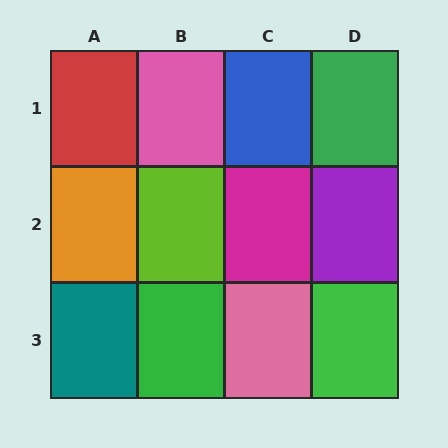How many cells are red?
1 cell is red.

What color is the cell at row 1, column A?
Red.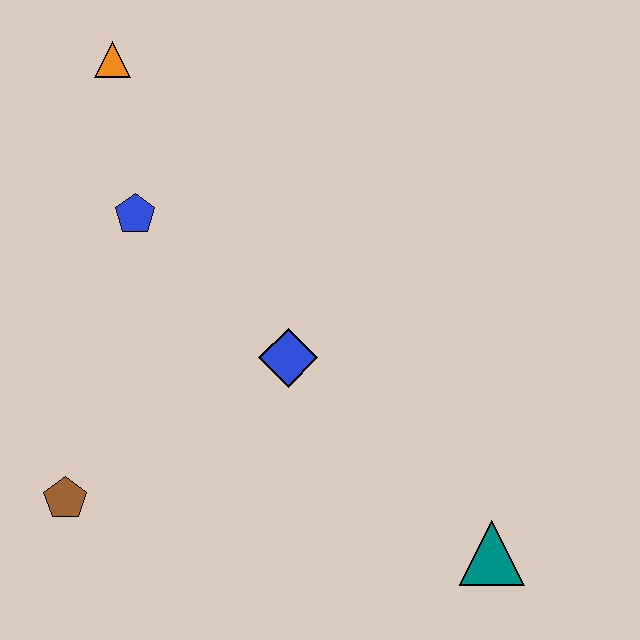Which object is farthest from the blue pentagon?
The teal triangle is farthest from the blue pentagon.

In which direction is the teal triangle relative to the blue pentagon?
The teal triangle is to the right of the blue pentagon.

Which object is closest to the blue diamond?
The blue pentagon is closest to the blue diamond.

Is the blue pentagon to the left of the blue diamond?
Yes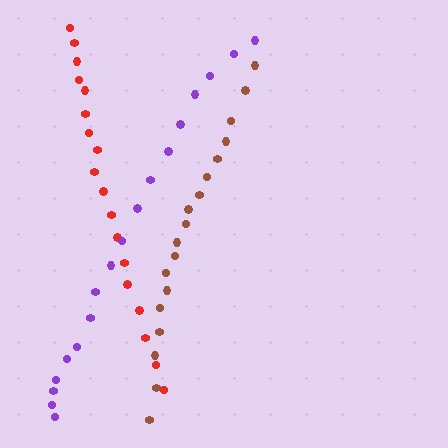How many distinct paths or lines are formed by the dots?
There are 3 distinct paths.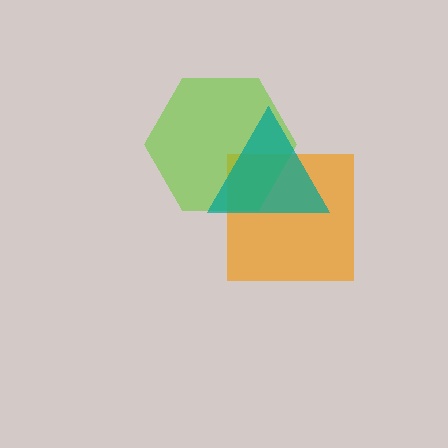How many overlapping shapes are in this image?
There are 3 overlapping shapes in the image.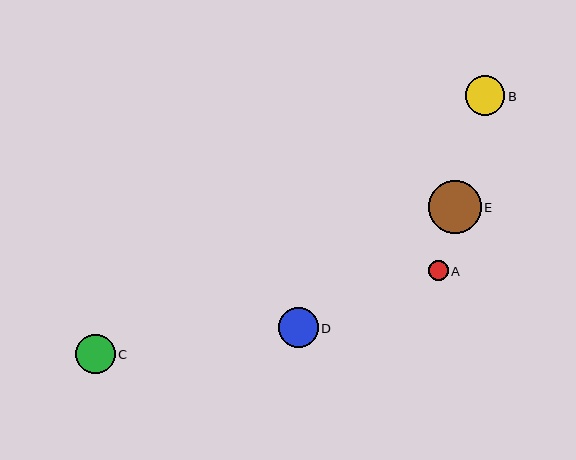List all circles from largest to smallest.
From largest to smallest: E, D, B, C, A.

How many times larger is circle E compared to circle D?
Circle E is approximately 1.3 times the size of circle D.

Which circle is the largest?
Circle E is the largest with a size of approximately 53 pixels.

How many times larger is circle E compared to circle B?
Circle E is approximately 1.3 times the size of circle B.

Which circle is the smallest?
Circle A is the smallest with a size of approximately 20 pixels.